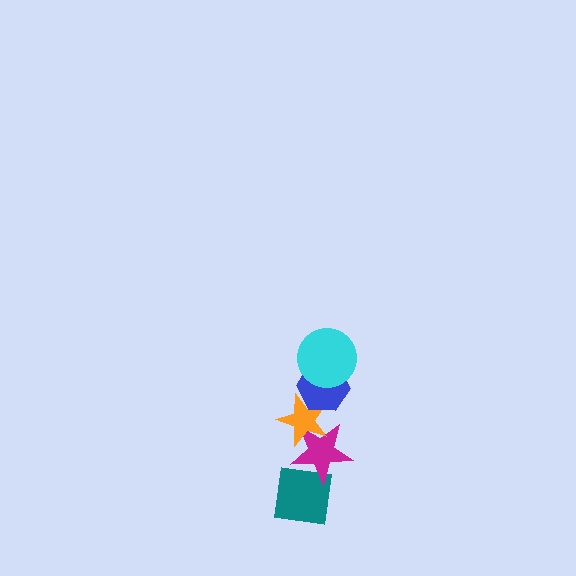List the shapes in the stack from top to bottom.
From top to bottom: the cyan circle, the blue hexagon, the orange star, the magenta star, the teal square.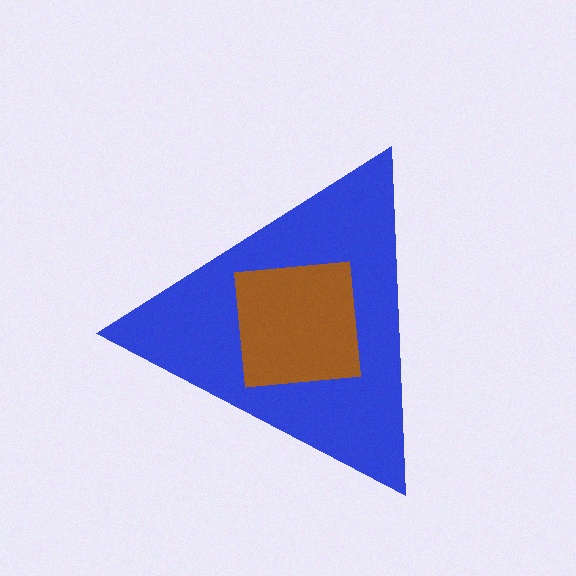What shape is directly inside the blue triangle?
The brown square.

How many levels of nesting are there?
2.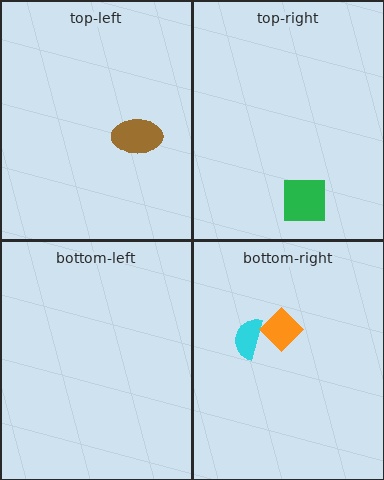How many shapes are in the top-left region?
1.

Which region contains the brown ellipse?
The top-left region.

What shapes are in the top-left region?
The brown ellipse.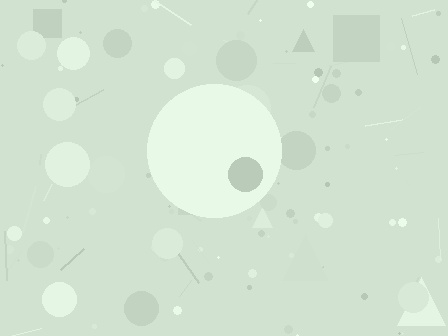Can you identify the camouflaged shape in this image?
The camouflaged shape is a circle.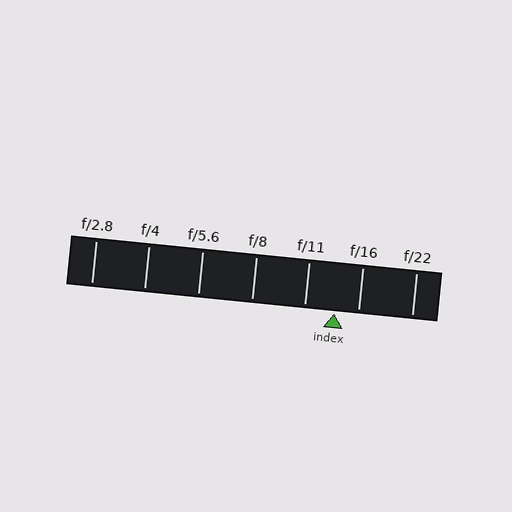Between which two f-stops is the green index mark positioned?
The index mark is between f/11 and f/16.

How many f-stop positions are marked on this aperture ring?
There are 7 f-stop positions marked.